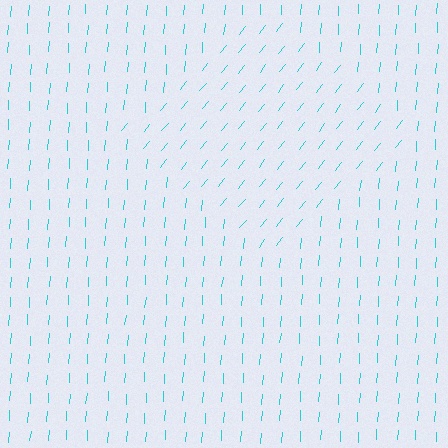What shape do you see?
I see a diamond.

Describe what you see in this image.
The image is filled with small cyan line segments. A diamond region in the image has lines oriented differently from the surrounding lines, creating a visible texture boundary.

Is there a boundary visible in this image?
Yes, there is a texture boundary formed by a change in line orientation.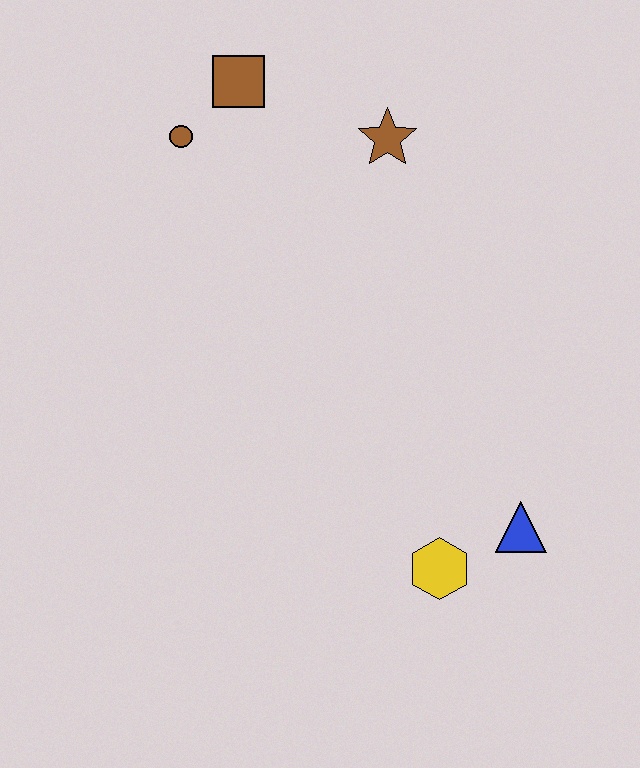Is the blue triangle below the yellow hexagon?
No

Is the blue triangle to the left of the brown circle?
No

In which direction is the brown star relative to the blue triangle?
The brown star is above the blue triangle.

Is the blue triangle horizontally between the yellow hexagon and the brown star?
No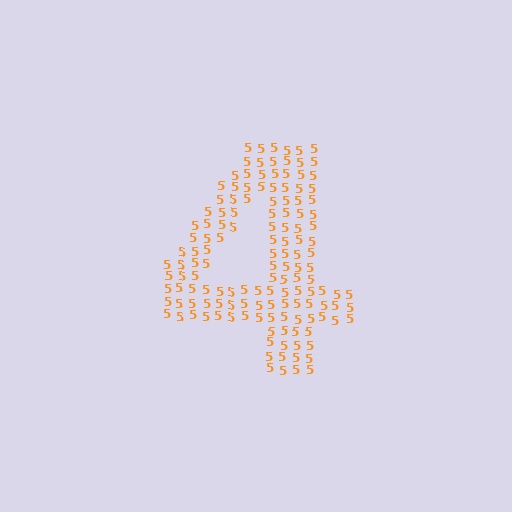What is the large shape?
The large shape is the digit 4.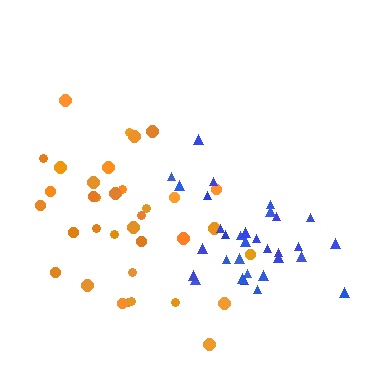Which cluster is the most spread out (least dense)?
Orange.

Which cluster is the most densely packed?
Blue.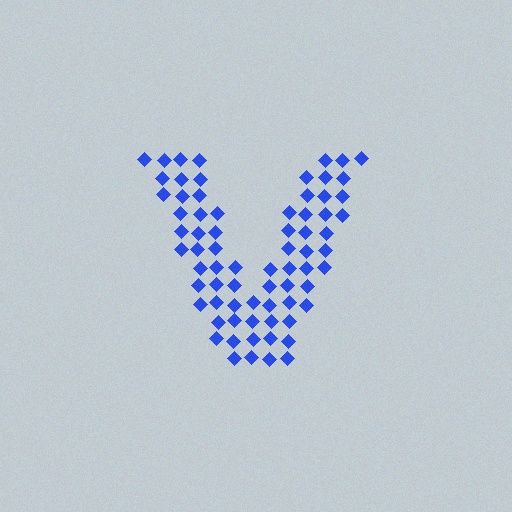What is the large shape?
The large shape is the letter V.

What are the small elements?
The small elements are diamonds.